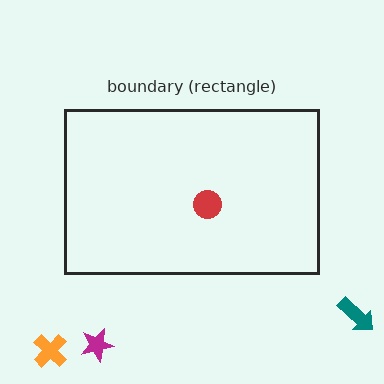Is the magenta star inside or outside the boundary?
Outside.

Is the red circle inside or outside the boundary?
Inside.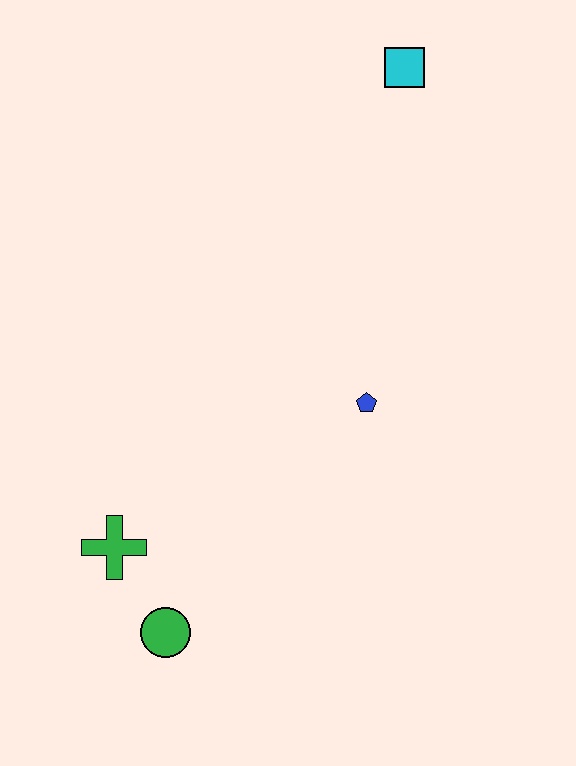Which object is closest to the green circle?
The green cross is closest to the green circle.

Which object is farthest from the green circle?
The cyan square is farthest from the green circle.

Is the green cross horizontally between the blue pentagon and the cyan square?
No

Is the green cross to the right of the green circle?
No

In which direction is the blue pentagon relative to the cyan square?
The blue pentagon is below the cyan square.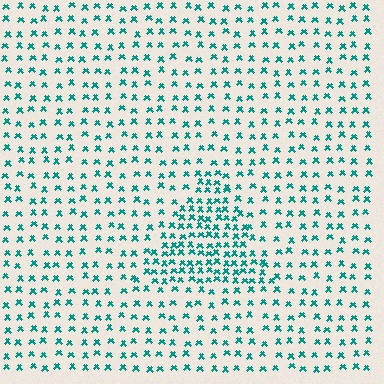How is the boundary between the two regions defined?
The boundary is defined by a change in element density (approximately 2.1x ratio). All elements are the same color, size, and shape.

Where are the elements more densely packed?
The elements are more densely packed inside the triangle boundary.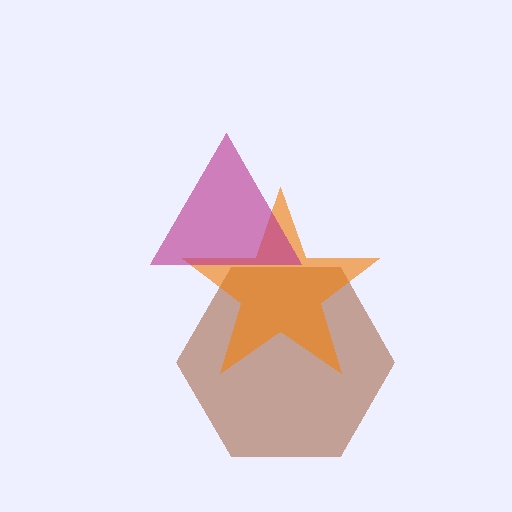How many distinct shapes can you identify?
There are 3 distinct shapes: a brown hexagon, an orange star, a magenta triangle.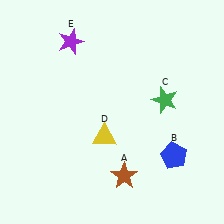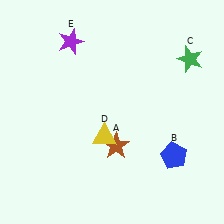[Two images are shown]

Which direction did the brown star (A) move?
The brown star (A) moved up.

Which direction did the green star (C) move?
The green star (C) moved up.